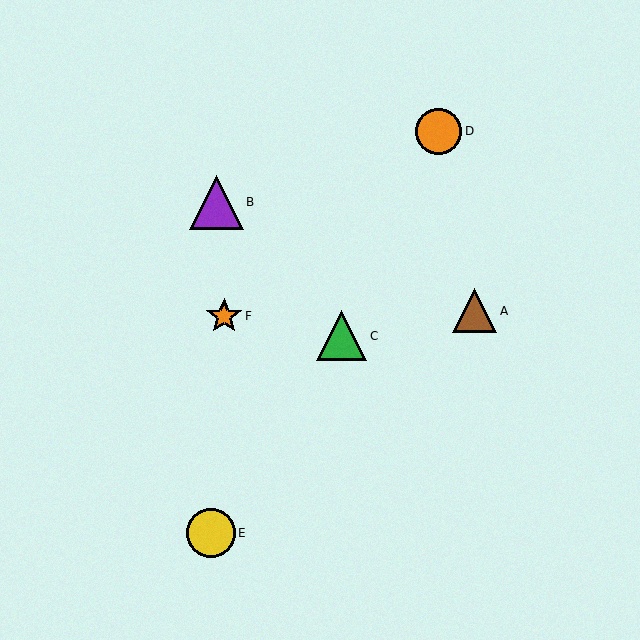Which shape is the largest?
The purple triangle (labeled B) is the largest.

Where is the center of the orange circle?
The center of the orange circle is at (439, 131).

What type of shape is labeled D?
Shape D is an orange circle.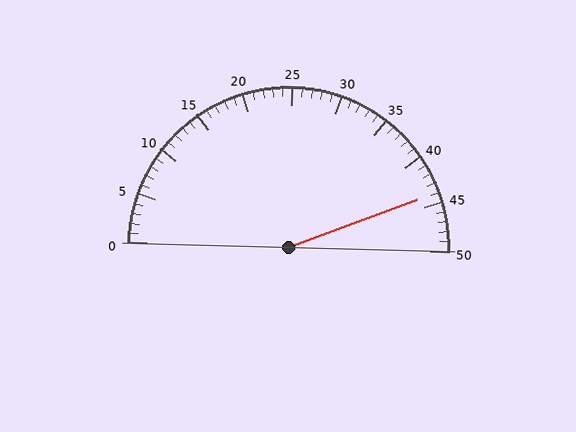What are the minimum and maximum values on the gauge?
The gauge ranges from 0 to 50.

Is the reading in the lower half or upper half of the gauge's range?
The reading is in the upper half of the range (0 to 50).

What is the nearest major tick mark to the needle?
The nearest major tick mark is 45.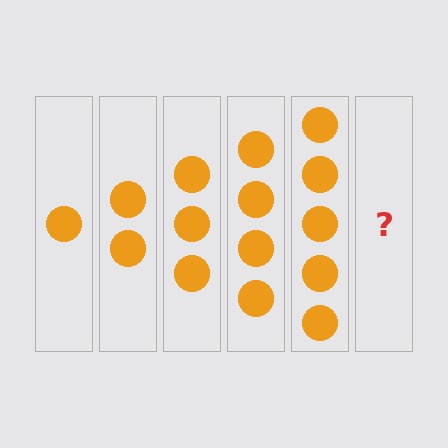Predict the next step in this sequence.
The next step is 6 circles.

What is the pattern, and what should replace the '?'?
The pattern is that each step adds one more circle. The '?' should be 6 circles.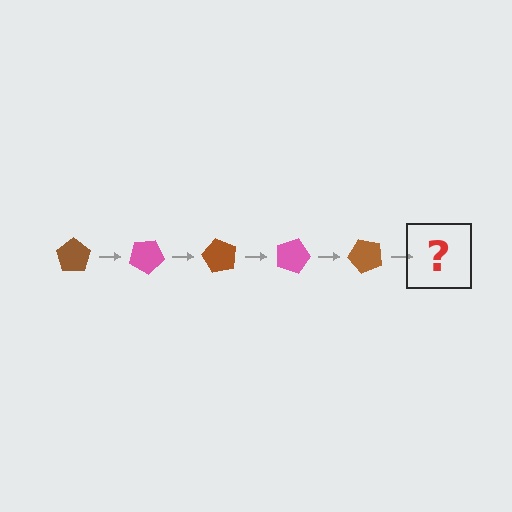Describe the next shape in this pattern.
It should be a pink pentagon, rotated 150 degrees from the start.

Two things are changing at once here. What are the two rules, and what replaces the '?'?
The two rules are that it rotates 30 degrees each step and the color cycles through brown and pink. The '?' should be a pink pentagon, rotated 150 degrees from the start.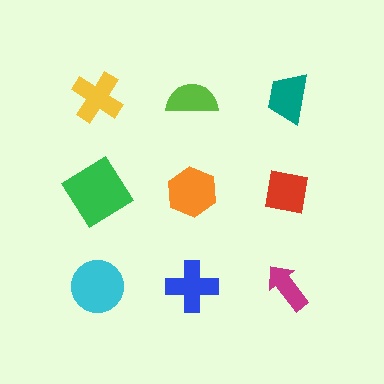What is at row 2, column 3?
A red square.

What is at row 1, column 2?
A lime semicircle.